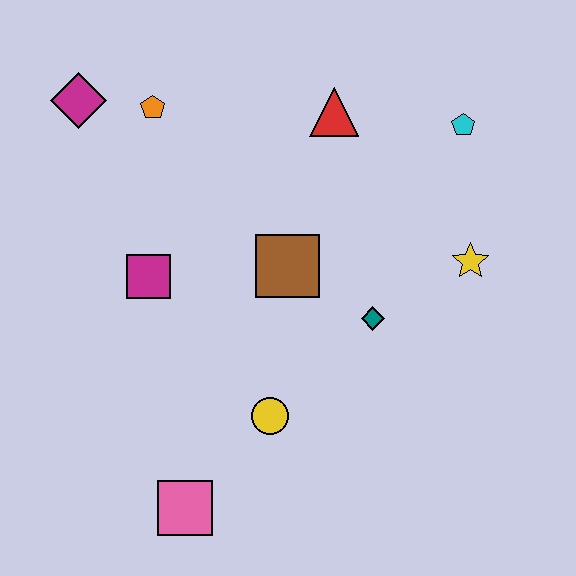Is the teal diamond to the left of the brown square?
No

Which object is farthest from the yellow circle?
The magenta diamond is farthest from the yellow circle.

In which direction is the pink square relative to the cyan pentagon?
The pink square is below the cyan pentagon.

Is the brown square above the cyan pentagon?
No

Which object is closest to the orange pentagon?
The magenta diamond is closest to the orange pentagon.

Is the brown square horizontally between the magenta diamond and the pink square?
No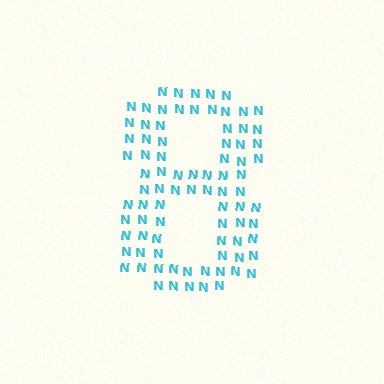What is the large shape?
The large shape is the digit 8.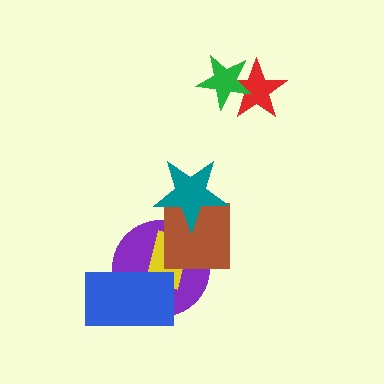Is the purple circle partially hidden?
Yes, it is partially covered by another shape.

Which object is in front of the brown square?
The teal star is in front of the brown square.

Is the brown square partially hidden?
Yes, it is partially covered by another shape.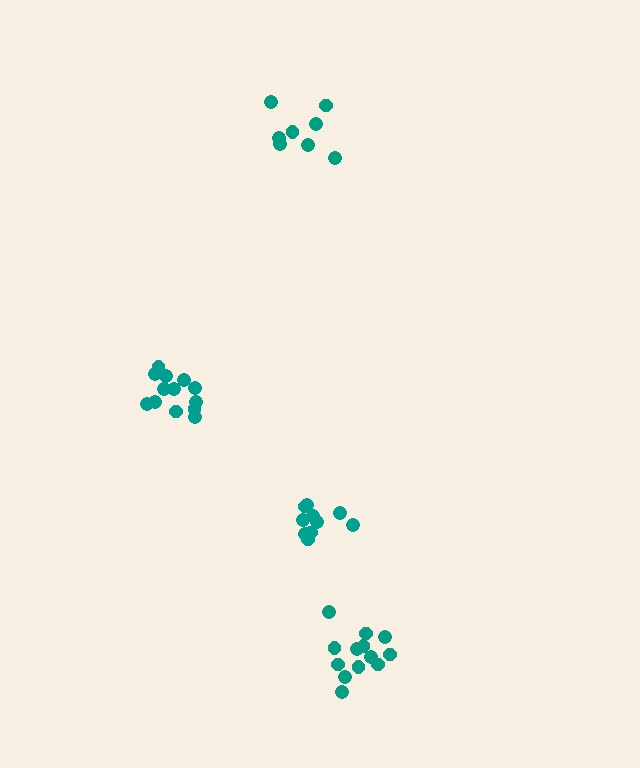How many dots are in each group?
Group 1: 8 dots, Group 2: 13 dots, Group 3: 10 dots, Group 4: 13 dots (44 total).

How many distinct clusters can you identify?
There are 4 distinct clusters.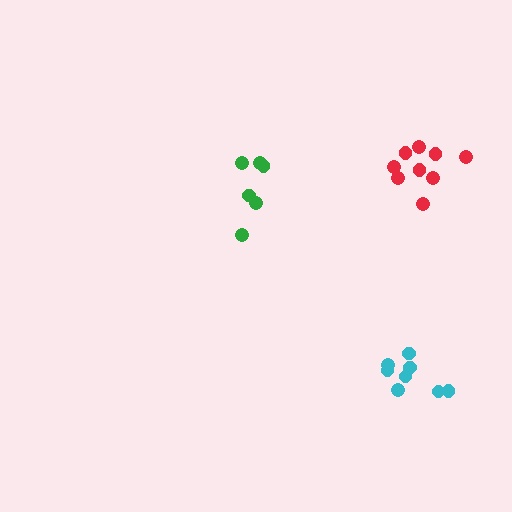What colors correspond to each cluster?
The clusters are colored: red, green, cyan.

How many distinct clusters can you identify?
There are 3 distinct clusters.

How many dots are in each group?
Group 1: 9 dots, Group 2: 6 dots, Group 3: 8 dots (23 total).